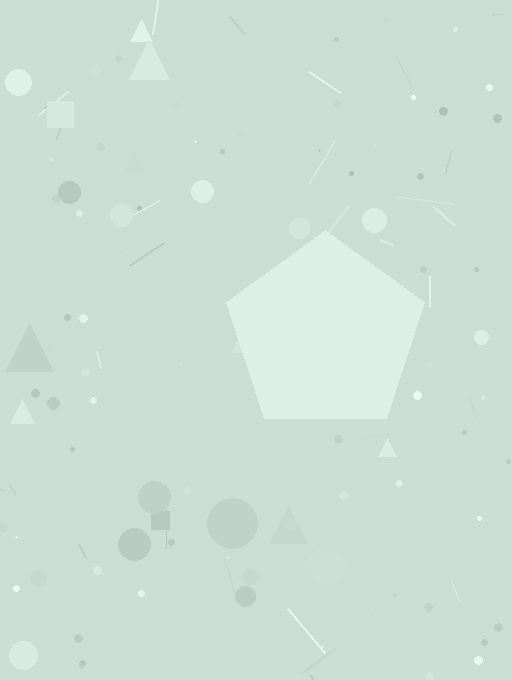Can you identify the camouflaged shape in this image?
The camouflaged shape is a pentagon.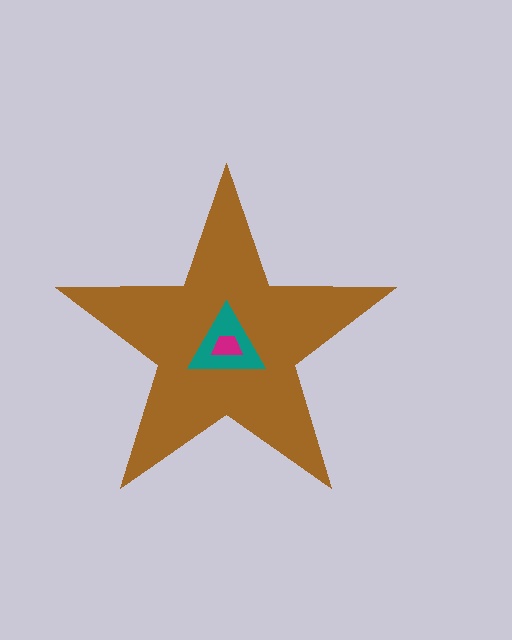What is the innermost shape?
The magenta trapezoid.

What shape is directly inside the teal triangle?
The magenta trapezoid.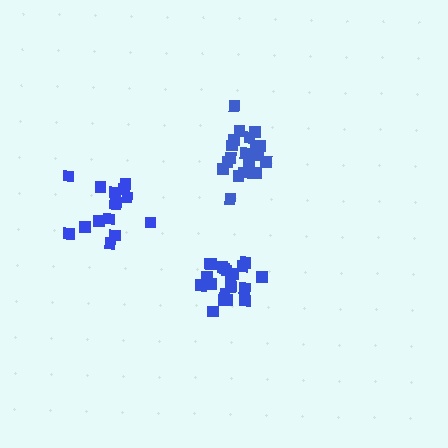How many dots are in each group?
Group 1: 20 dots, Group 2: 15 dots, Group 3: 20 dots (55 total).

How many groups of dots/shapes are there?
There are 3 groups.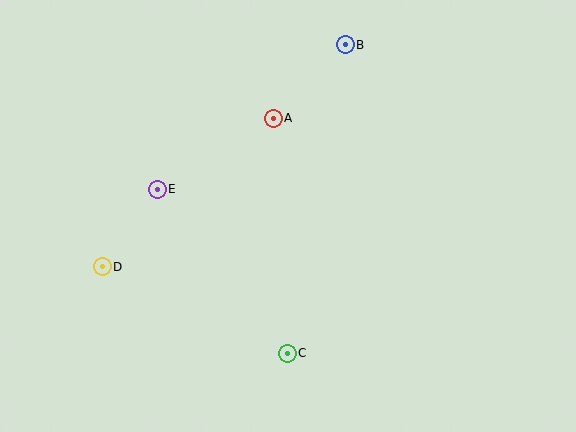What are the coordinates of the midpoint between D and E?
The midpoint between D and E is at (130, 228).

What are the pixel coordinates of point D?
Point D is at (102, 267).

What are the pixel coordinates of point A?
Point A is at (273, 118).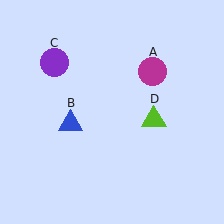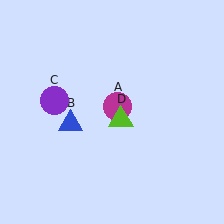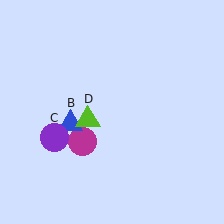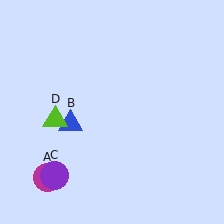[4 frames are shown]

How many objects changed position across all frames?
3 objects changed position: magenta circle (object A), purple circle (object C), lime triangle (object D).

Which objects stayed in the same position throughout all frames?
Blue triangle (object B) remained stationary.